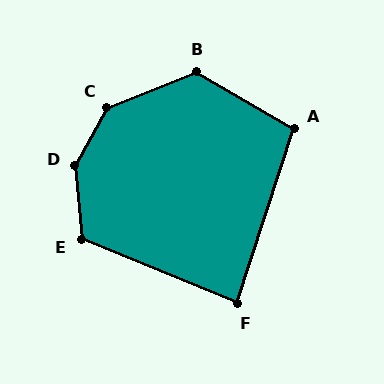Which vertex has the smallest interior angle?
F, at approximately 86 degrees.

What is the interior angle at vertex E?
Approximately 117 degrees (obtuse).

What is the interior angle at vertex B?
Approximately 128 degrees (obtuse).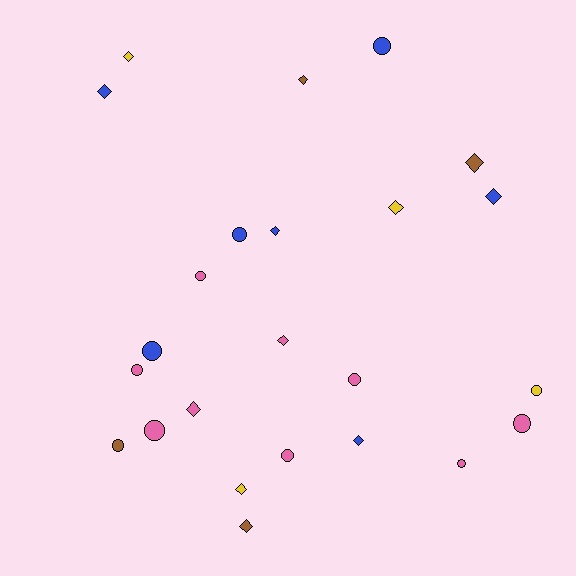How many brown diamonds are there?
There are 3 brown diamonds.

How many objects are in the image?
There are 24 objects.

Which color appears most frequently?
Pink, with 9 objects.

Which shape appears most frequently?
Circle, with 12 objects.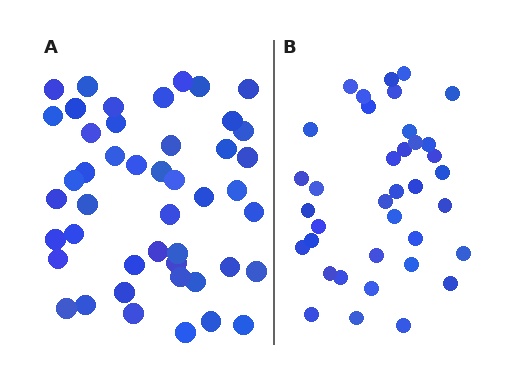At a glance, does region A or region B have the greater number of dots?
Region A (the left region) has more dots.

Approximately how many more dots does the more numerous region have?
Region A has roughly 8 or so more dots than region B.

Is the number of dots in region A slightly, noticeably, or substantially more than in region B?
Region A has only slightly more — the two regions are fairly close. The ratio is roughly 1.2 to 1.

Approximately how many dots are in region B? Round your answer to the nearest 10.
About 40 dots. (The exact count is 37, which rounds to 40.)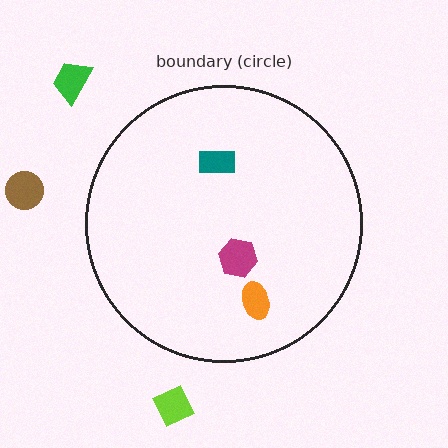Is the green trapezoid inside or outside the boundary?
Outside.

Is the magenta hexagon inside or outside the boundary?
Inside.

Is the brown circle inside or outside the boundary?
Outside.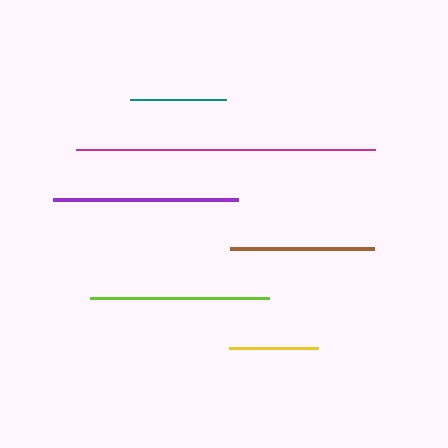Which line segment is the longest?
The magenta line is the longest at approximately 299 pixels.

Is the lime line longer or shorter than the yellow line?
The lime line is longer than the yellow line.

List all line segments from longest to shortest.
From longest to shortest: magenta, purple, lime, brown, teal, yellow.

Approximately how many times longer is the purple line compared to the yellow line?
The purple line is approximately 2.1 times the length of the yellow line.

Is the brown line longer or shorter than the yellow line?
The brown line is longer than the yellow line.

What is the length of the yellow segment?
The yellow segment is approximately 89 pixels long.